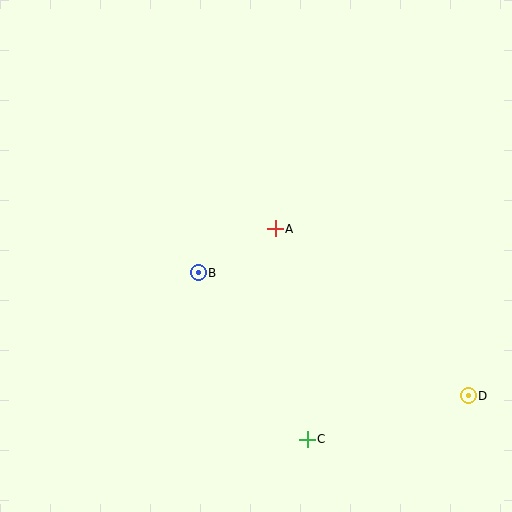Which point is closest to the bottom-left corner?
Point B is closest to the bottom-left corner.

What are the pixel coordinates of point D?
Point D is at (468, 396).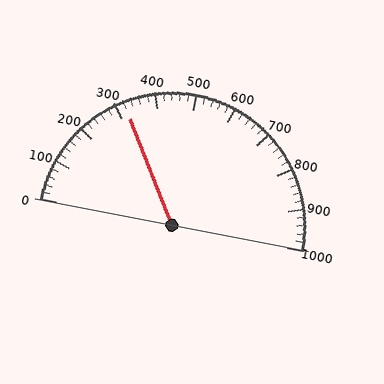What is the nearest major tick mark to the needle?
The nearest major tick mark is 300.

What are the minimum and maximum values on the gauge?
The gauge ranges from 0 to 1000.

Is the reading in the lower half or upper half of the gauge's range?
The reading is in the lower half of the range (0 to 1000).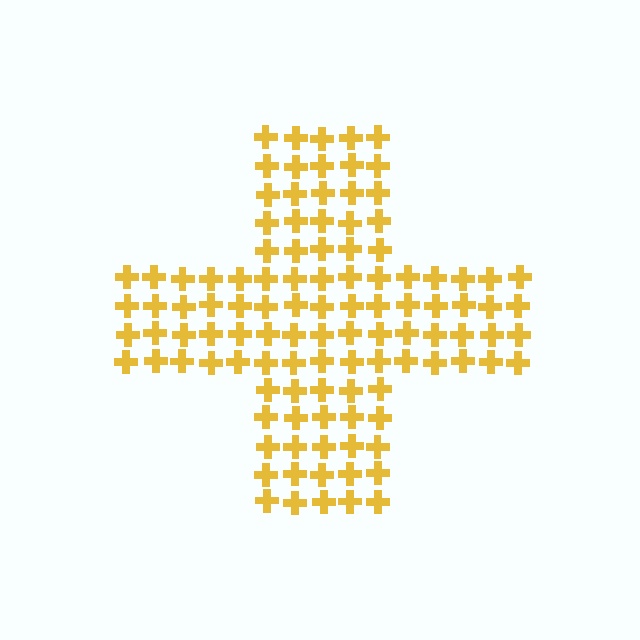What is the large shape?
The large shape is a cross.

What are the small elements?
The small elements are crosses.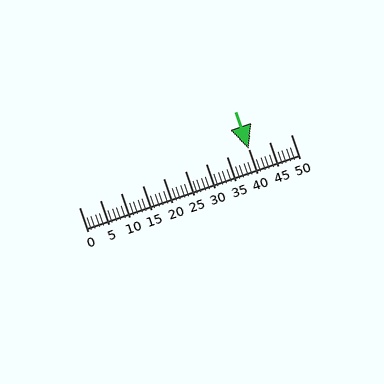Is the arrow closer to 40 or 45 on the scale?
The arrow is closer to 40.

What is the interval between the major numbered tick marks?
The major tick marks are spaced 5 units apart.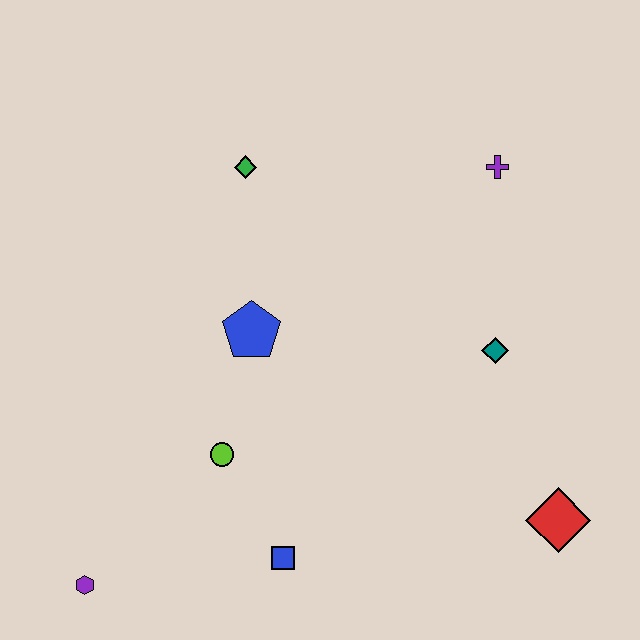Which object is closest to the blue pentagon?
The lime circle is closest to the blue pentagon.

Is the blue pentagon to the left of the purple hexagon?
No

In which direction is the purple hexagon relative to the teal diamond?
The purple hexagon is to the left of the teal diamond.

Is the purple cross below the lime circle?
No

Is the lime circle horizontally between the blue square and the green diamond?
No